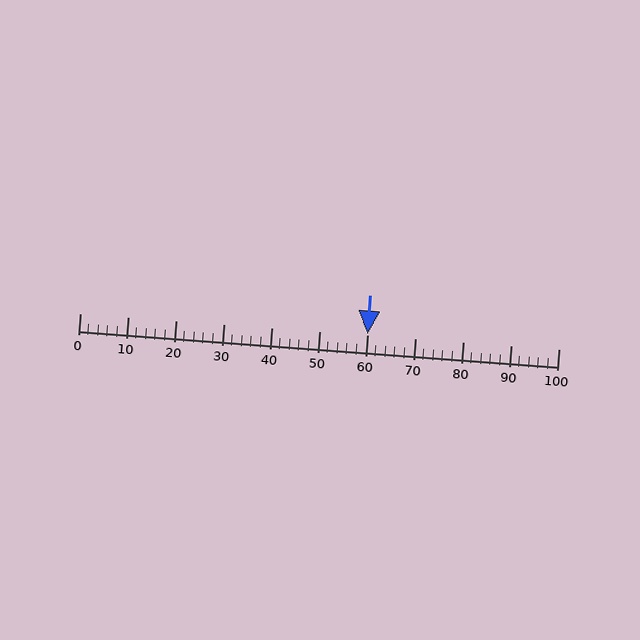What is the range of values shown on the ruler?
The ruler shows values from 0 to 100.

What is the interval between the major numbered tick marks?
The major tick marks are spaced 10 units apart.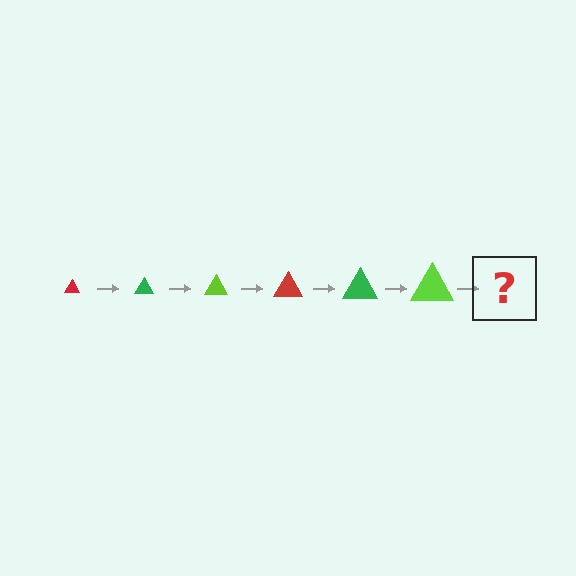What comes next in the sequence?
The next element should be a red triangle, larger than the previous one.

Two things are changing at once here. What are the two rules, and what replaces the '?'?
The two rules are that the triangle grows larger each step and the color cycles through red, green, and lime. The '?' should be a red triangle, larger than the previous one.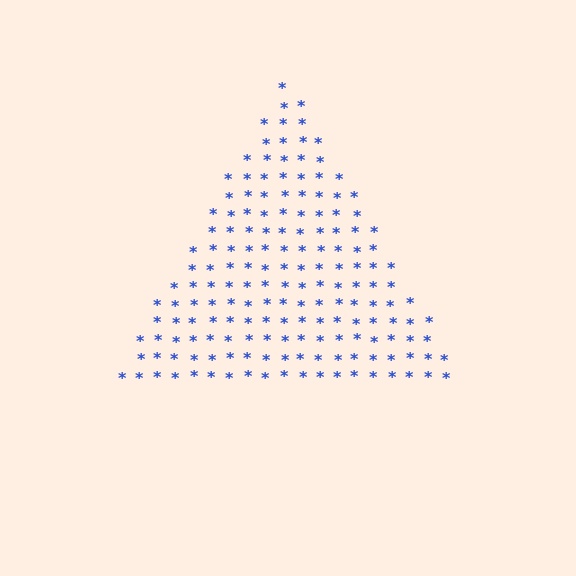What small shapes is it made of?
It is made of small asterisks.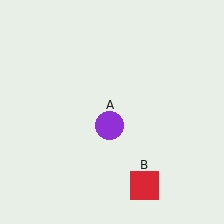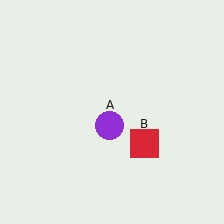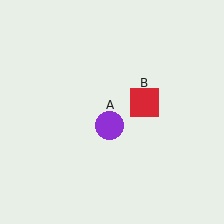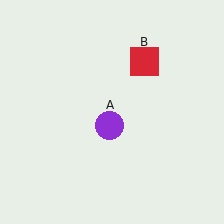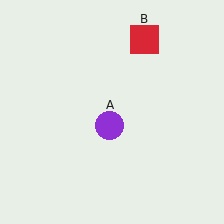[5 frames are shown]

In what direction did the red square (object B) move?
The red square (object B) moved up.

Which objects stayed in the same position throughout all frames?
Purple circle (object A) remained stationary.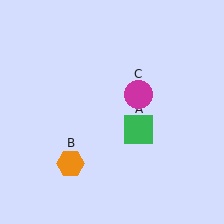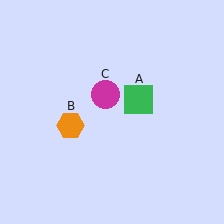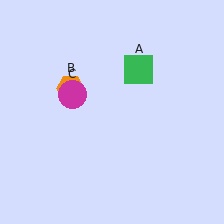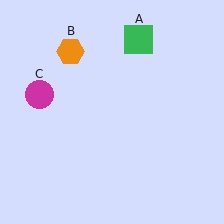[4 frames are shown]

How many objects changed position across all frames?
3 objects changed position: green square (object A), orange hexagon (object B), magenta circle (object C).